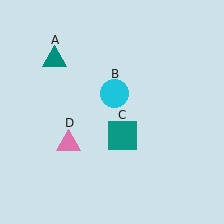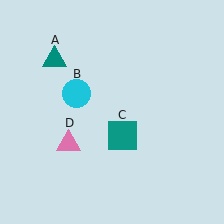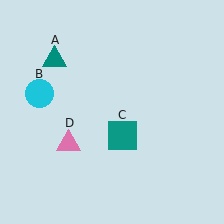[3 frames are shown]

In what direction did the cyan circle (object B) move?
The cyan circle (object B) moved left.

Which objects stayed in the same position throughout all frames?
Teal triangle (object A) and teal square (object C) and pink triangle (object D) remained stationary.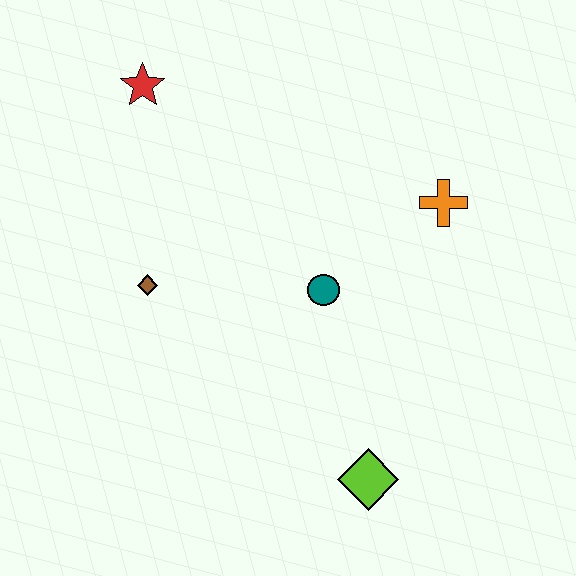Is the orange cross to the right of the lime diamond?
Yes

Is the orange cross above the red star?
No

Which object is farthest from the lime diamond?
The red star is farthest from the lime diamond.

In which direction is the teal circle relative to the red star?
The teal circle is below the red star.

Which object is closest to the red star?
The brown diamond is closest to the red star.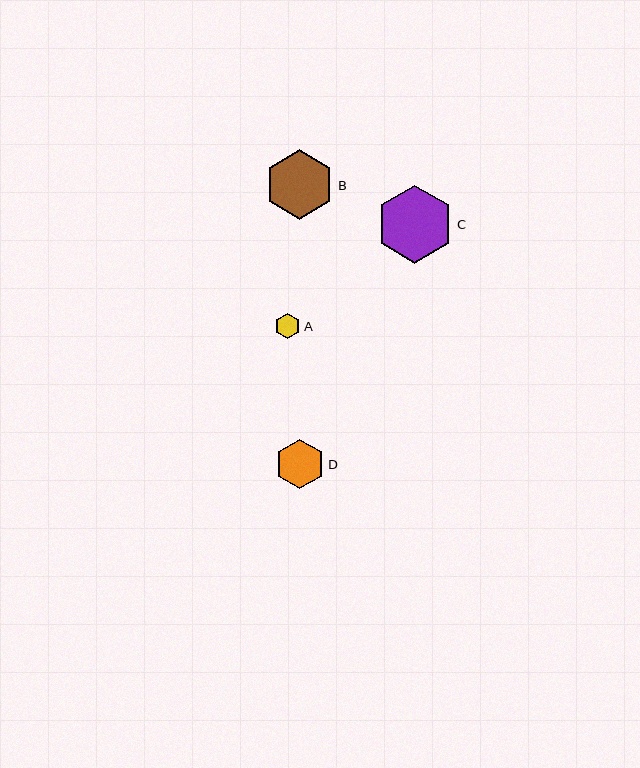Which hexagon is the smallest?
Hexagon A is the smallest with a size of approximately 25 pixels.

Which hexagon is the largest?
Hexagon C is the largest with a size of approximately 78 pixels.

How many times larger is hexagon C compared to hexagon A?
Hexagon C is approximately 3.1 times the size of hexagon A.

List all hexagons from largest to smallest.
From largest to smallest: C, B, D, A.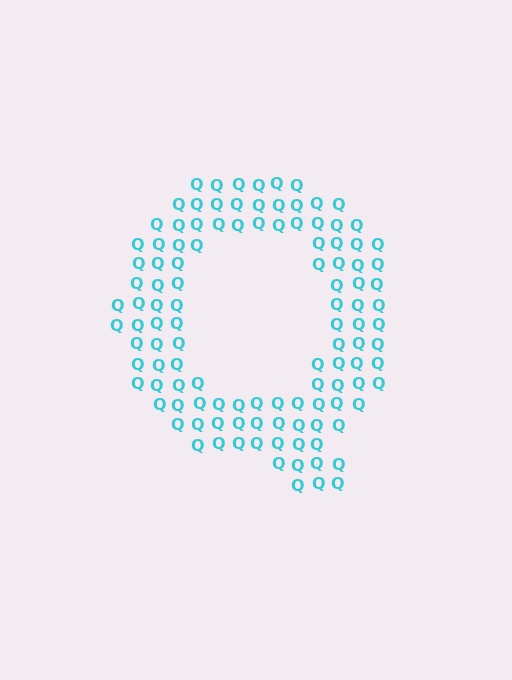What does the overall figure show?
The overall figure shows the letter Q.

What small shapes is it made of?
It is made of small letter Q's.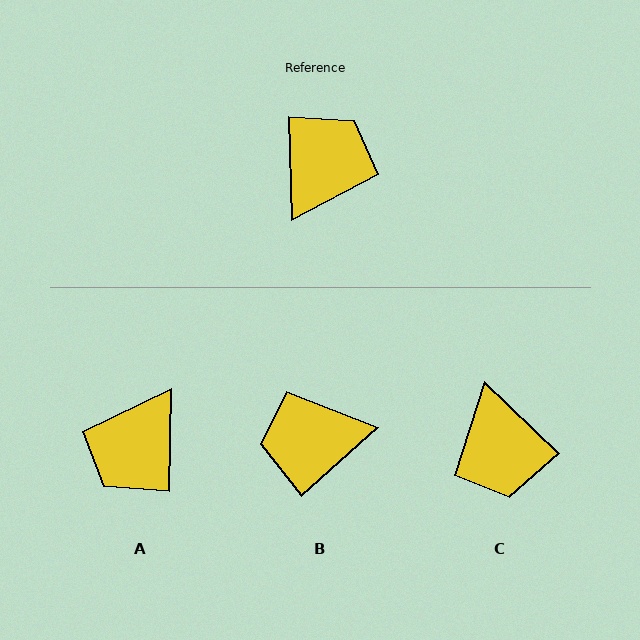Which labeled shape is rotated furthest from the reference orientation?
A, about 178 degrees away.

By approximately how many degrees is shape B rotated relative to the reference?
Approximately 131 degrees counter-clockwise.